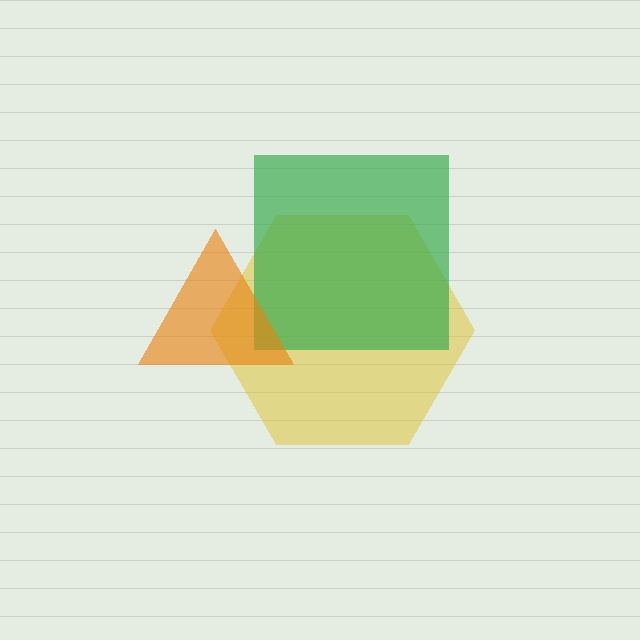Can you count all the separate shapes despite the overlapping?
Yes, there are 3 separate shapes.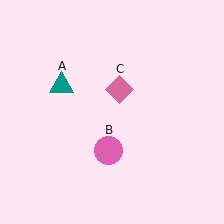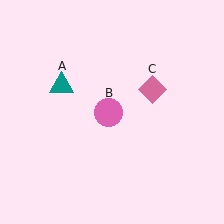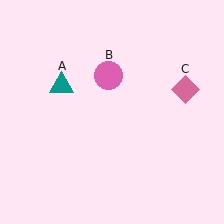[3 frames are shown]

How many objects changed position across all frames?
2 objects changed position: pink circle (object B), pink diamond (object C).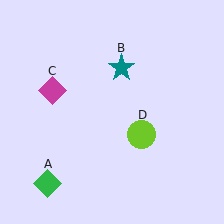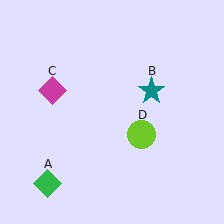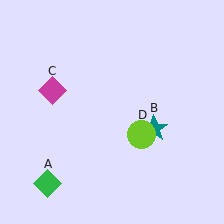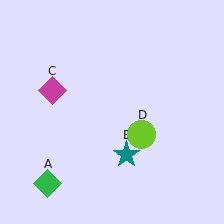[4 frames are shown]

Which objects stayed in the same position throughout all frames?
Green diamond (object A) and magenta diamond (object C) and lime circle (object D) remained stationary.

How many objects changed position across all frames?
1 object changed position: teal star (object B).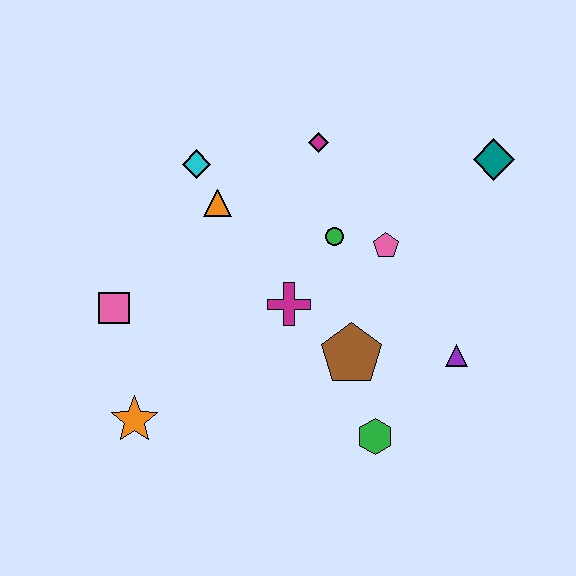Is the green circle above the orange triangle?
No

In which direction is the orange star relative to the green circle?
The orange star is to the left of the green circle.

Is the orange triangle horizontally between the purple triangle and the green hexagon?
No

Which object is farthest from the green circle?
The orange star is farthest from the green circle.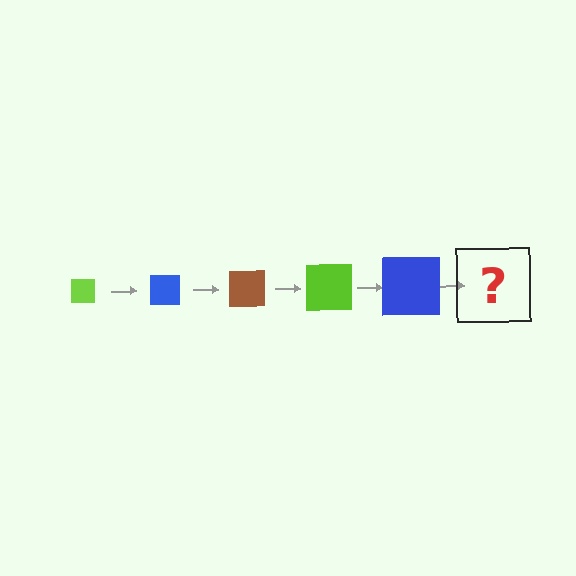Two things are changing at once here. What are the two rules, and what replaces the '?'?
The two rules are that the square grows larger each step and the color cycles through lime, blue, and brown. The '?' should be a brown square, larger than the previous one.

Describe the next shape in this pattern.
It should be a brown square, larger than the previous one.